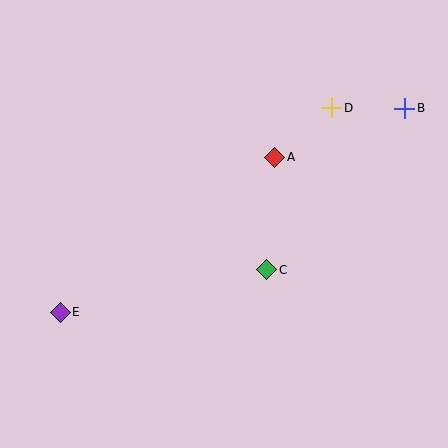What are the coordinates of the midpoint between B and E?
The midpoint between B and E is at (233, 210).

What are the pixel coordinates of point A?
Point A is at (275, 157).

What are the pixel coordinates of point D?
Point D is at (332, 108).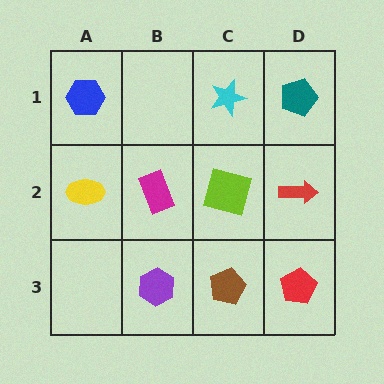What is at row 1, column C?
A cyan star.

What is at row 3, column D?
A red pentagon.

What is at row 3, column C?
A brown pentagon.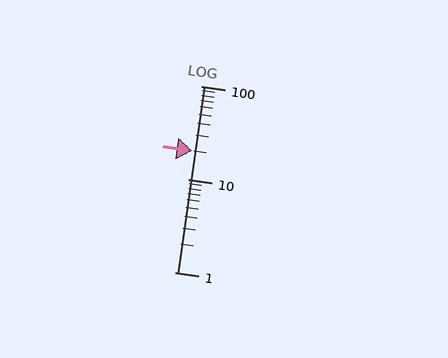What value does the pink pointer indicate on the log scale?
The pointer indicates approximately 20.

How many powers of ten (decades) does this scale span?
The scale spans 2 decades, from 1 to 100.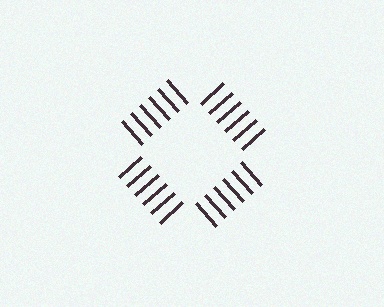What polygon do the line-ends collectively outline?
An illusory square — the line segments terminate on its edges but no continuous stroke is drawn.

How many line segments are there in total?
24 — 6 along each of the 4 edges.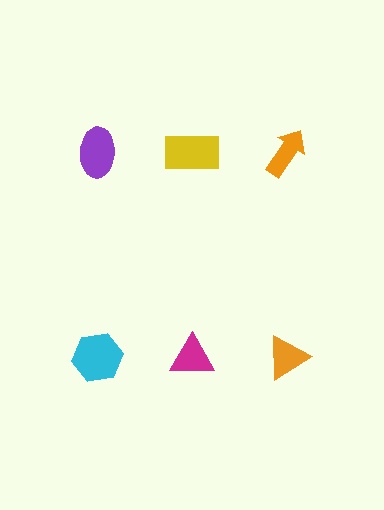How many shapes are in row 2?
3 shapes.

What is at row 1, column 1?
A purple ellipse.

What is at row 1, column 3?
An orange arrow.